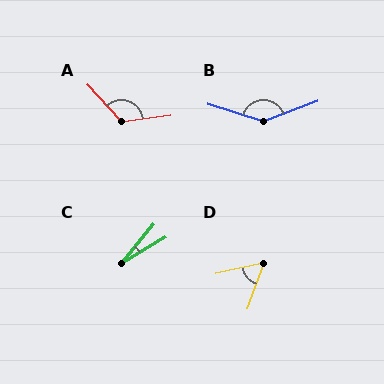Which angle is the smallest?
C, at approximately 19 degrees.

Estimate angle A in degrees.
Approximately 124 degrees.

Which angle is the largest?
B, at approximately 141 degrees.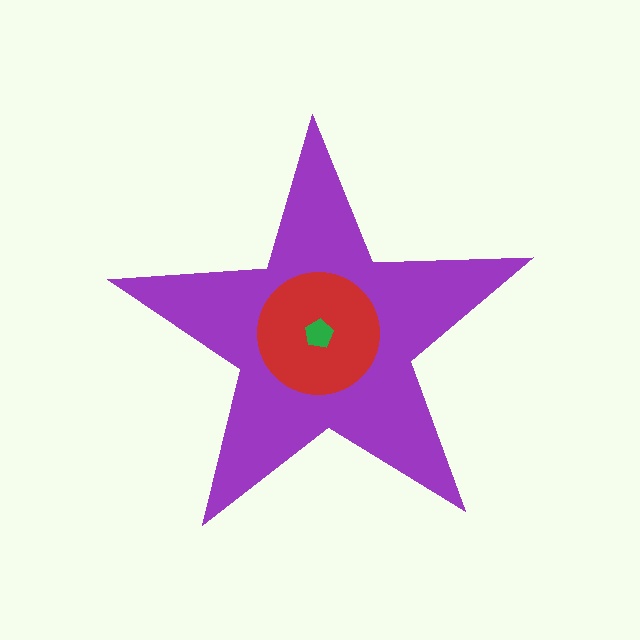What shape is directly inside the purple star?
The red circle.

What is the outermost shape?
The purple star.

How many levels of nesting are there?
3.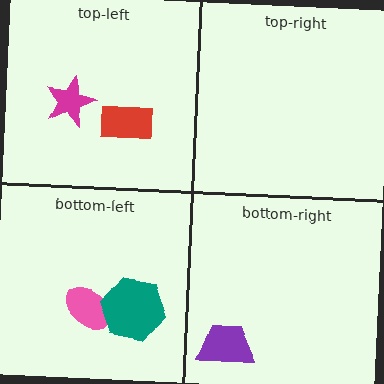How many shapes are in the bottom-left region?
2.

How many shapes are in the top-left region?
2.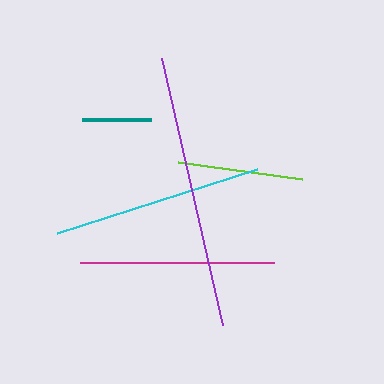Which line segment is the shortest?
The teal line is the shortest at approximately 69 pixels.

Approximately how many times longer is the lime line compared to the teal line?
The lime line is approximately 1.8 times the length of the teal line.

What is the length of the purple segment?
The purple segment is approximately 274 pixels long.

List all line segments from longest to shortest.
From longest to shortest: purple, cyan, magenta, lime, teal.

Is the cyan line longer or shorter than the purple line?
The purple line is longer than the cyan line.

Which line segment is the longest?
The purple line is the longest at approximately 274 pixels.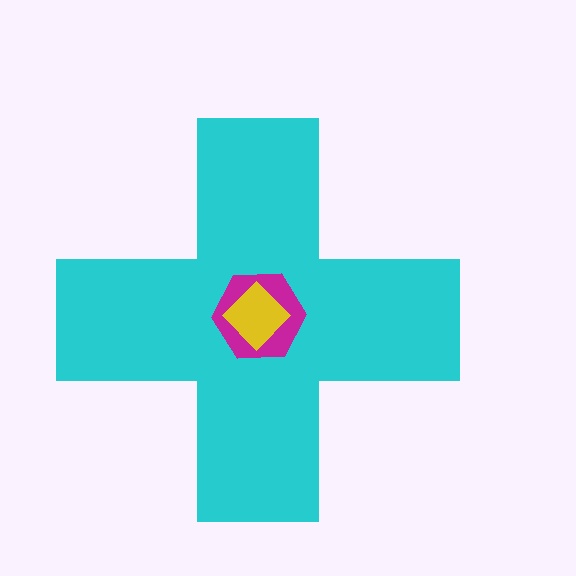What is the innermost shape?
The yellow diamond.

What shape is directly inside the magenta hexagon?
The yellow diamond.